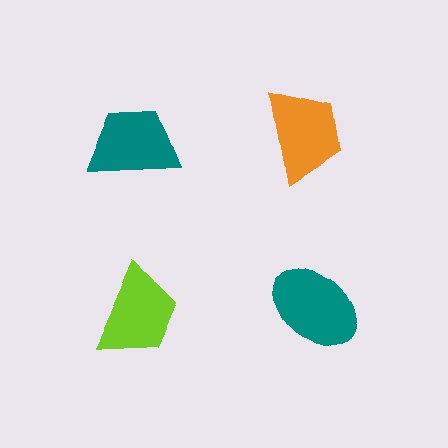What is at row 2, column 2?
A teal ellipse.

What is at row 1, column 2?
An orange trapezoid.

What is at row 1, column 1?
A teal trapezoid.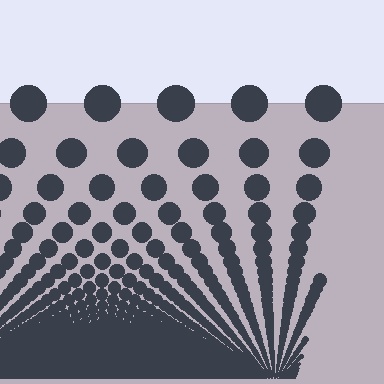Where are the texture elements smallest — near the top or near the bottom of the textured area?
Near the bottom.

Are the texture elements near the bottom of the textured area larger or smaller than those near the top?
Smaller. The gradient is inverted — elements near the bottom are smaller and denser.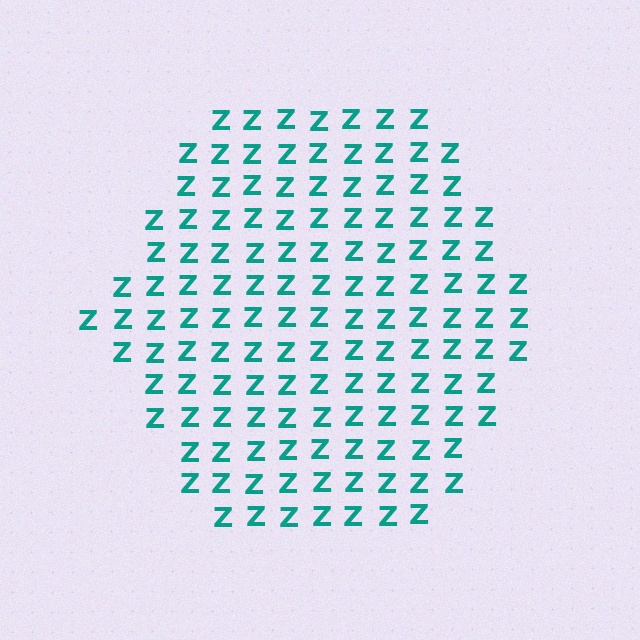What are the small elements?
The small elements are letter Z's.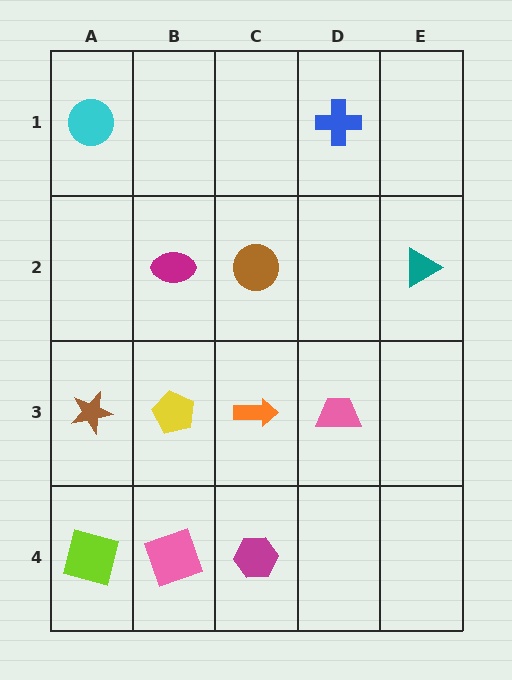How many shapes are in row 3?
4 shapes.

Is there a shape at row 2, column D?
No, that cell is empty.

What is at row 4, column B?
A pink square.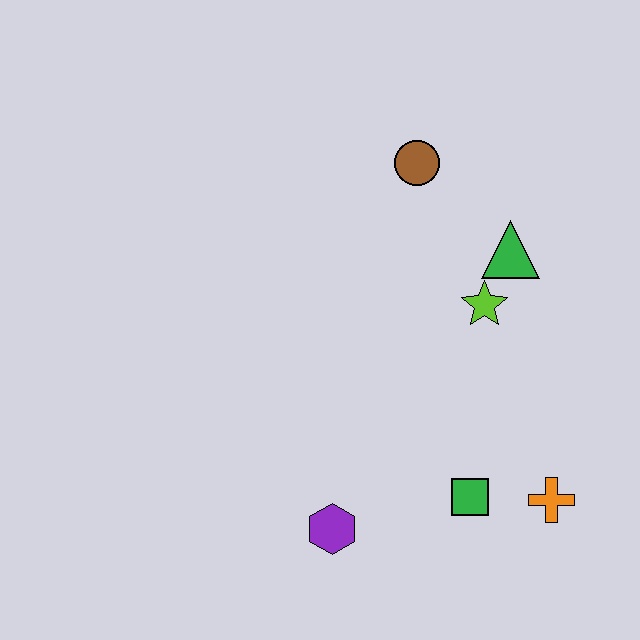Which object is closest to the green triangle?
The lime star is closest to the green triangle.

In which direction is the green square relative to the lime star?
The green square is below the lime star.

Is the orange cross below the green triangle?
Yes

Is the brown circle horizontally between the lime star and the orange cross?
No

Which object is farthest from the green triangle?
The purple hexagon is farthest from the green triangle.